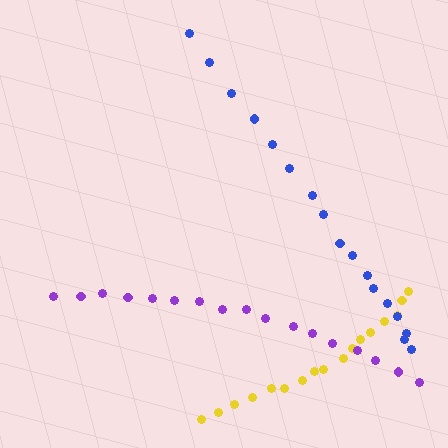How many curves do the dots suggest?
There are 3 distinct paths.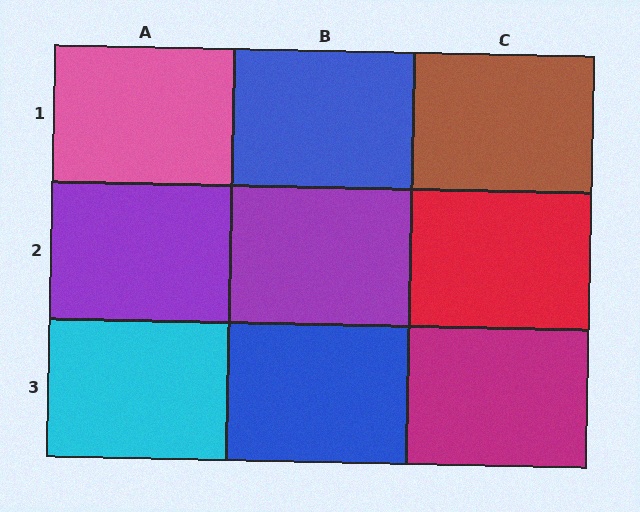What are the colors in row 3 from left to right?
Cyan, blue, magenta.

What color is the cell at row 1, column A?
Pink.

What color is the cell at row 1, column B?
Blue.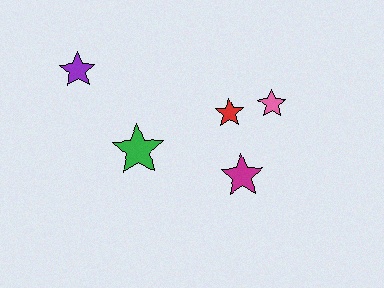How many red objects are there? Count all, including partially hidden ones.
There is 1 red object.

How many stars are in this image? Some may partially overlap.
There are 5 stars.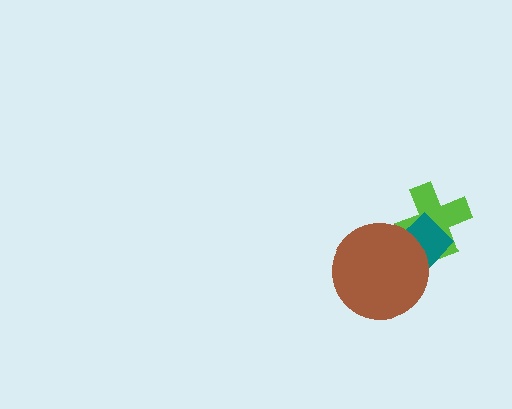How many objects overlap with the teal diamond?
2 objects overlap with the teal diamond.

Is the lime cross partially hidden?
Yes, it is partially covered by another shape.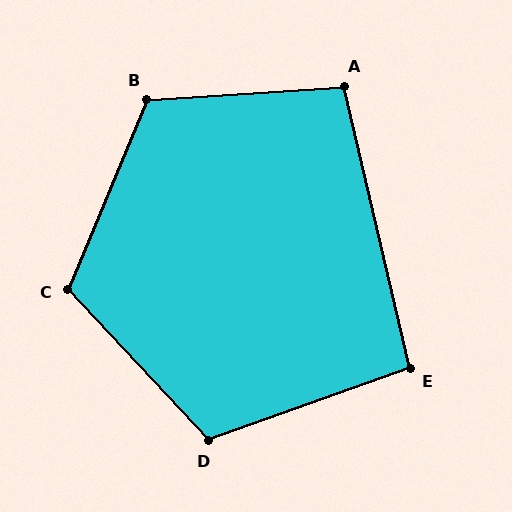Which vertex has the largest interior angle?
B, at approximately 116 degrees.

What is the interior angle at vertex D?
Approximately 113 degrees (obtuse).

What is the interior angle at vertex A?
Approximately 99 degrees (obtuse).